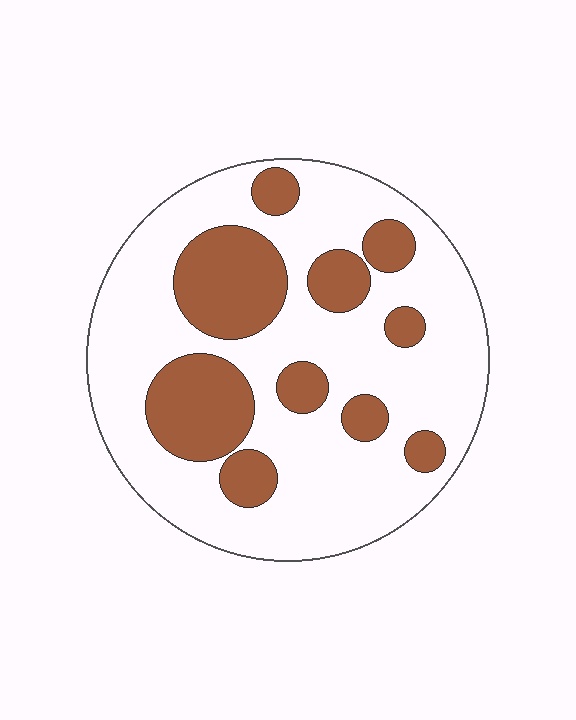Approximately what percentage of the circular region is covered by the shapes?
Approximately 30%.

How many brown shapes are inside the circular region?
10.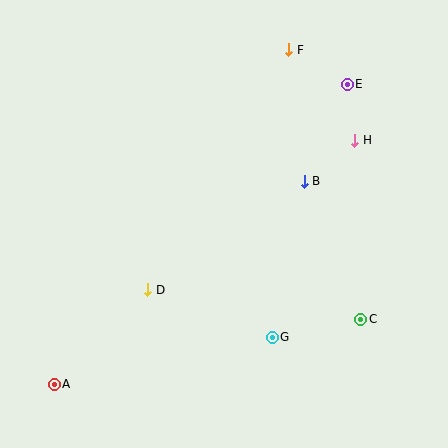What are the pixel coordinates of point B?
Point B is at (304, 182).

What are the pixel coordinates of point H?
Point H is at (355, 140).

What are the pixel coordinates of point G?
Point G is at (272, 337).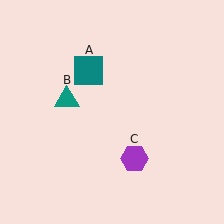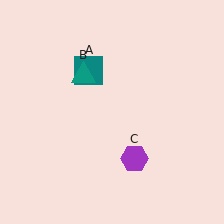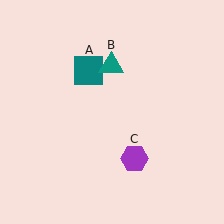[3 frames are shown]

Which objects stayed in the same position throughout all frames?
Teal square (object A) and purple hexagon (object C) remained stationary.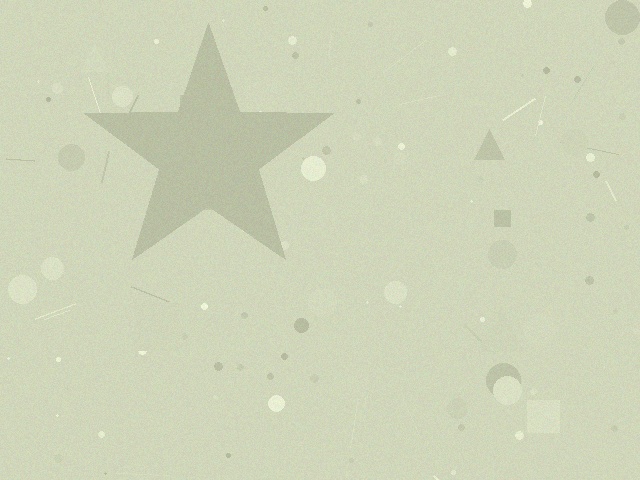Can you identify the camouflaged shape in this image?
The camouflaged shape is a star.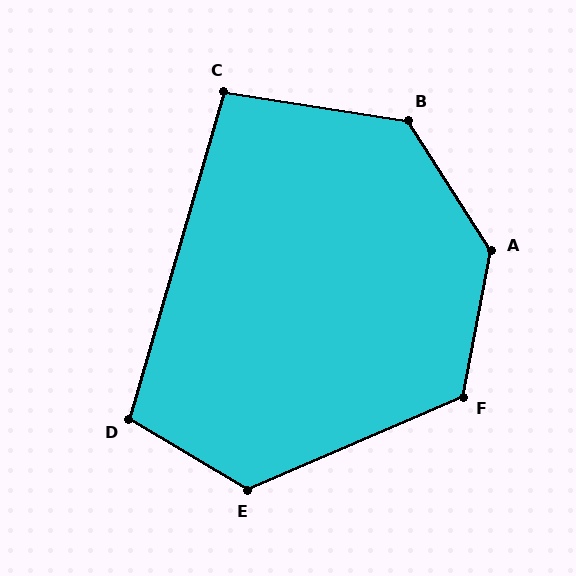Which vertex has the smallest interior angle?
C, at approximately 98 degrees.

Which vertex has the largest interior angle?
A, at approximately 137 degrees.